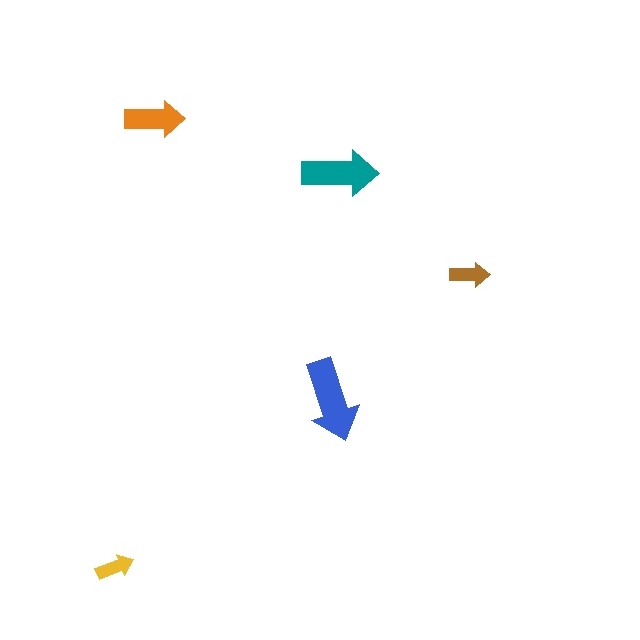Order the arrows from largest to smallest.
the blue one, the teal one, the orange one, the brown one, the yellow one.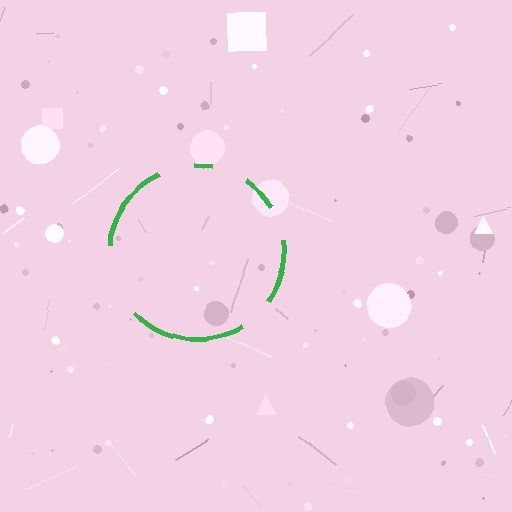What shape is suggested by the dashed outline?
The dashed outline suggests a circle.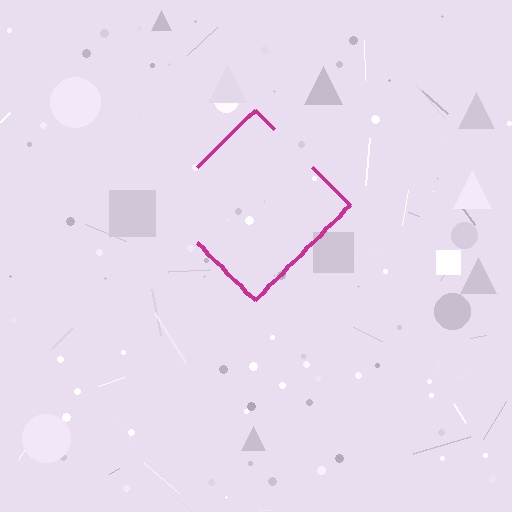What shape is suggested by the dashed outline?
The dashed outline suggests a diamond.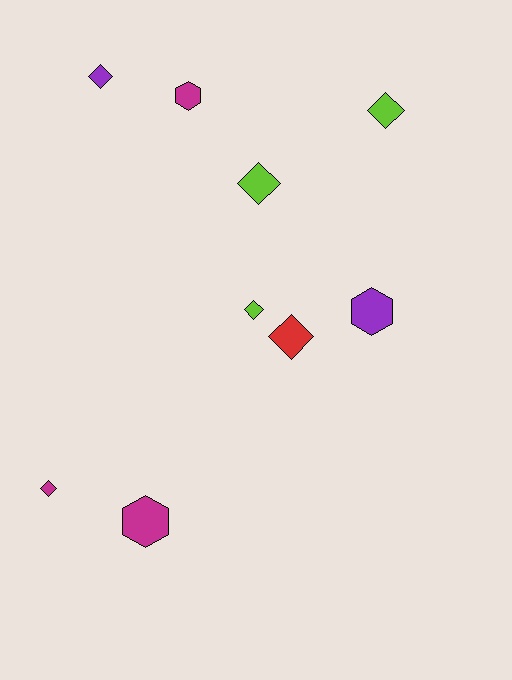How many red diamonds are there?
There is 1 red diamond.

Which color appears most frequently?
Lime, with 3 objects.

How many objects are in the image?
There are 9 objects.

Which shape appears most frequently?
Diamond, with 6 objects.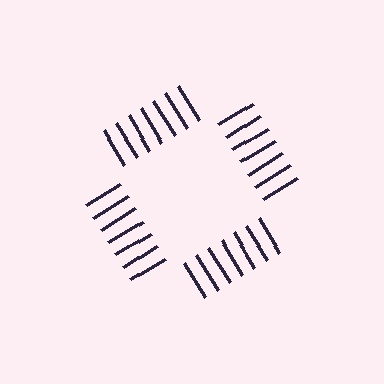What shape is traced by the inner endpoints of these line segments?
An illusory square — the line segments terminate on its edges but no continuous stroke is drawn.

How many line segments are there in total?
28 — 7 along each of the 4 edges.